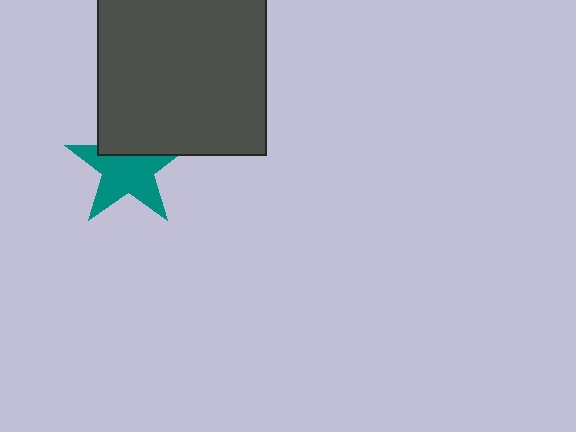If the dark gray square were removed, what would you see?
You would see the complete teal star.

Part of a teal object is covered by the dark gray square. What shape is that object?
It is a star.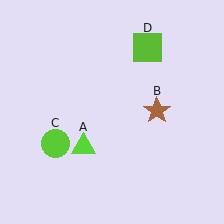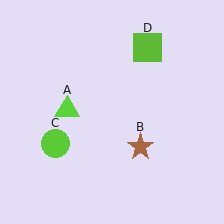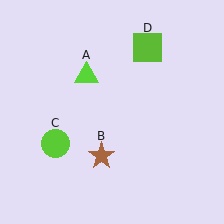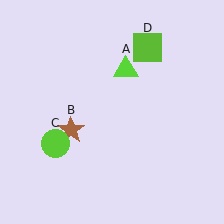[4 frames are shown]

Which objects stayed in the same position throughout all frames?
Lime circle (object C) and lime square (object D) remained stationary.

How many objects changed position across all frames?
2 objects changed position: lime triangle (object A), brown star (object B).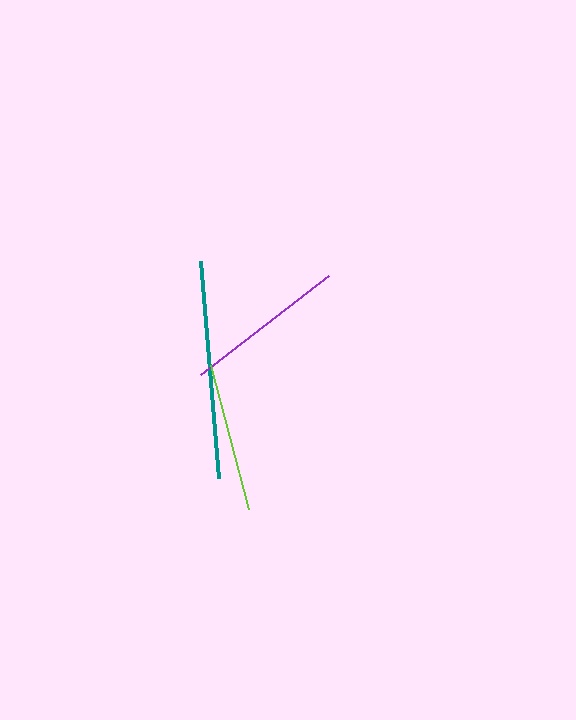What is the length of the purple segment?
The purple segment is approximately 162 pixels long.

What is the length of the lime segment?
The lime segment is approximately 149 pixels long.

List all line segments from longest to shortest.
From longest to shortest: teal, purple, lime.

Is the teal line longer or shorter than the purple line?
The teal line is longer than the purple line.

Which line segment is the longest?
The teal line is the longest at approximately 217 pixels.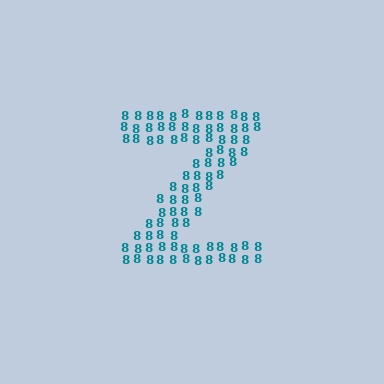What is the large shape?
The large shape is the letter Z.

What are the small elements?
The small elements are digit 8's.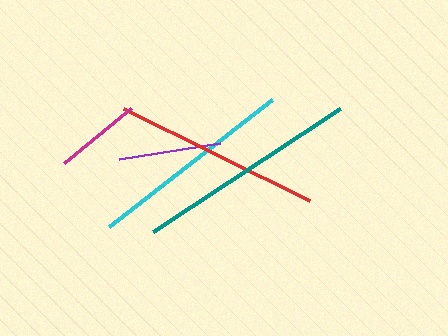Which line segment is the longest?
The teal line is the longest at approximately 224 pixels.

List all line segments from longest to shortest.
From longest to shortest: teal, red, cyan, purple, magenta.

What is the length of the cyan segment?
The cyan segment is approximately 206 pixels long.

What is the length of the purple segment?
The purple segment is approximately 102 pixels long.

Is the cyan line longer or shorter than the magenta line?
The cyan line is longer than the magenta line.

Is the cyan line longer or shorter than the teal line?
The teal line is longer than the cyan line.